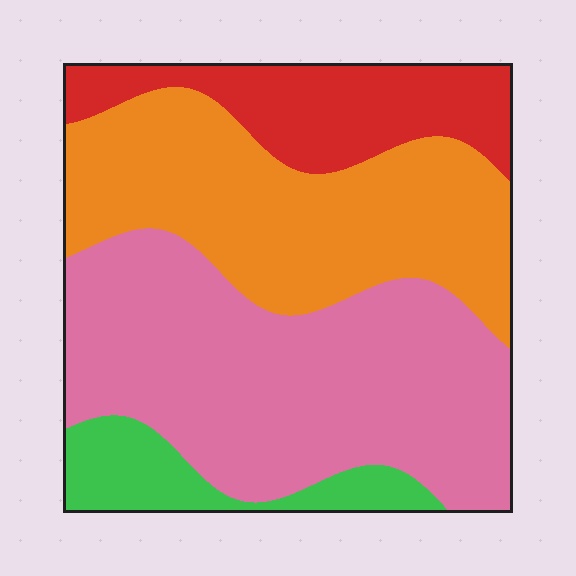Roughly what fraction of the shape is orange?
Orange takes up about one third (1/3) of the shape.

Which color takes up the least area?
Green, at roughly 10%.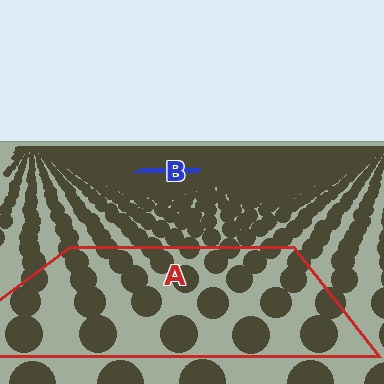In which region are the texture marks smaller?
The texture marks are smaller in region B, because it is farther away.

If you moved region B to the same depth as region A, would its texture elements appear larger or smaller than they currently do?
They would appear larger. At a closer depth, the same texture elements are projected at a bigger on-screen size.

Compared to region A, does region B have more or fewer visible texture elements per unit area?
Region B has more texture elements per unit area — they are packed more densely because it is farther away.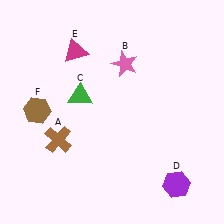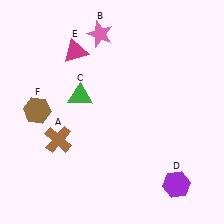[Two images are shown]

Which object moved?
The pink star (B) moved up.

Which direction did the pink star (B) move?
The pink star (B) moved up.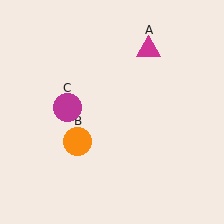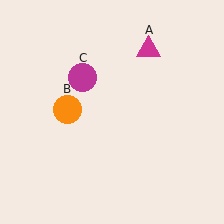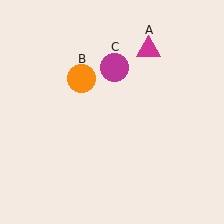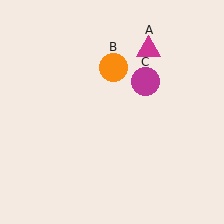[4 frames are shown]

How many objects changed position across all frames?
2 objects changed position: orange circle (object B), magenta circle (object C).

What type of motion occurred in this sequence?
The orange circle (object B), magenta circle (object C) rotated clockwise around the center of the scene.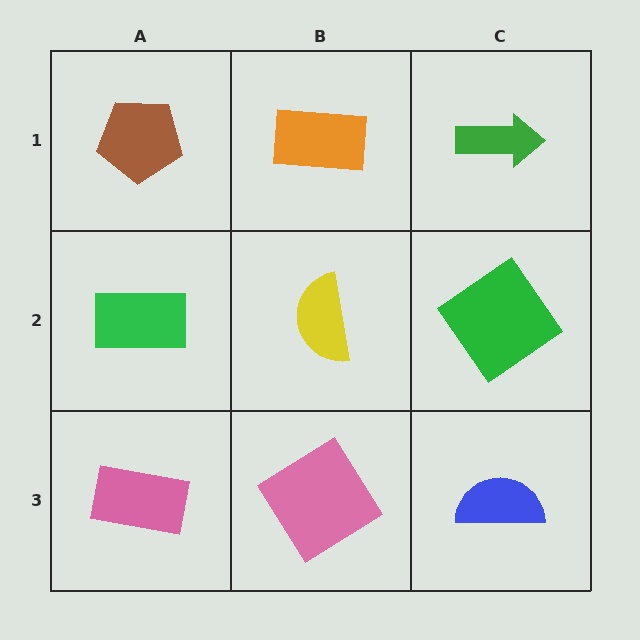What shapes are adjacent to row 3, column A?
A green rectangle (row 2, column A), a pink diamond (row 3, column B).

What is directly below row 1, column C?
A green diamond.